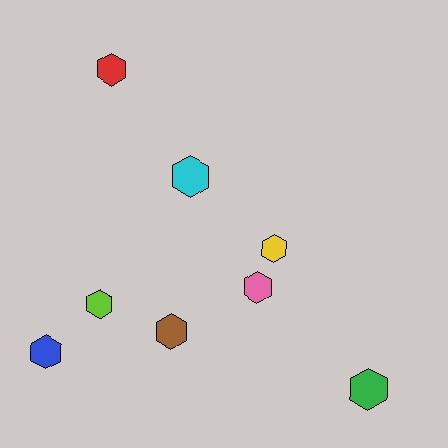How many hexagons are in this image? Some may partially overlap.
There are 8 hexagons.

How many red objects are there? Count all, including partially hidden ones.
There is 1 red object.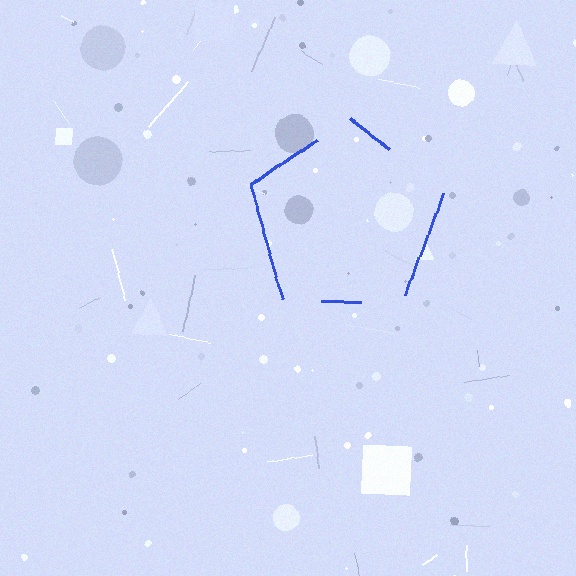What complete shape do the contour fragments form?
The contour fragments form a pentagon.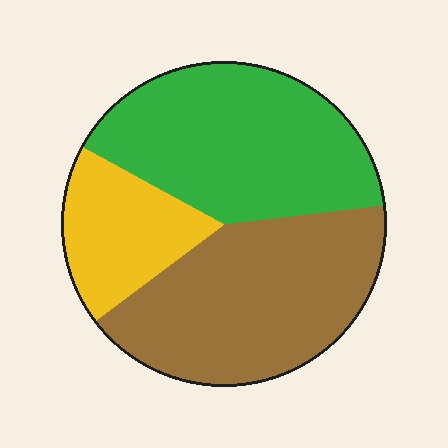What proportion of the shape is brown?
Brown takes up between a third and a half of the shape.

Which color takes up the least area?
Yellow, at roughly 20%.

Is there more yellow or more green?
Green.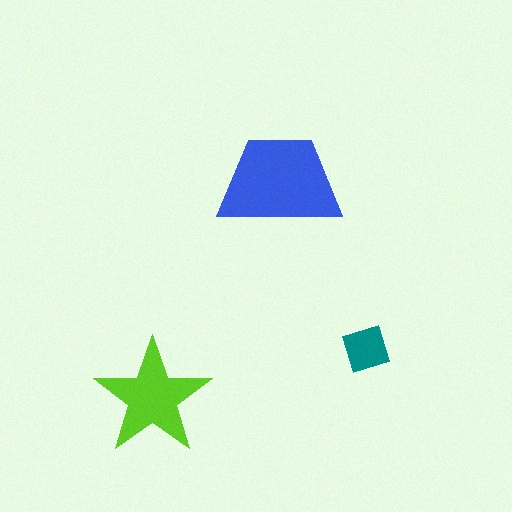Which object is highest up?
The blue trapezoid is topmost.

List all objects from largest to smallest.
The blue trapezoid, the lime star, the teal square.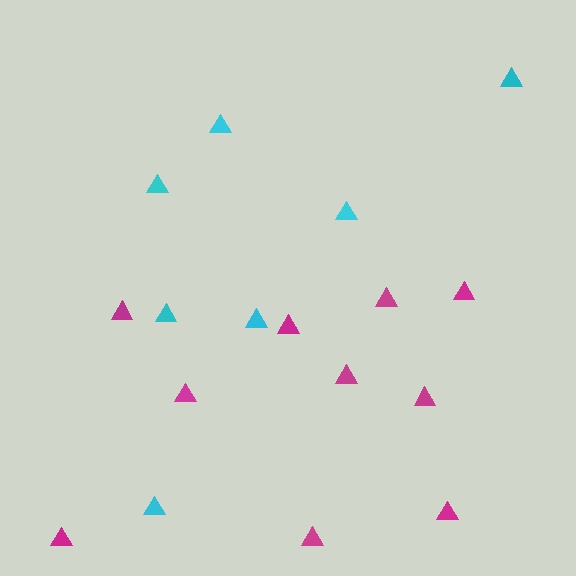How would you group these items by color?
There are 2 groups: one group of magenta triangles (10) and one group of cyan triangles (7).